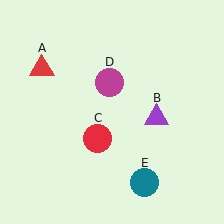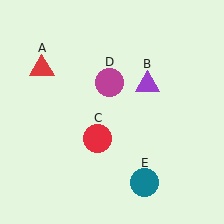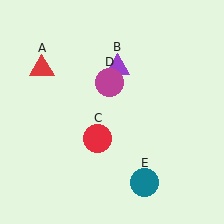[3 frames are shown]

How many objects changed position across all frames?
1 object changed position: purple triangle (object B).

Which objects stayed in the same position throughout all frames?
Red triangle (object A) and red circle (object C) and magenta circle (object D) and teal circle (object E) remained stationary.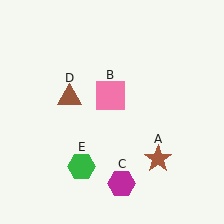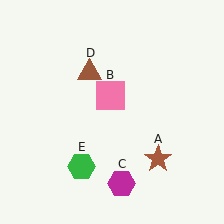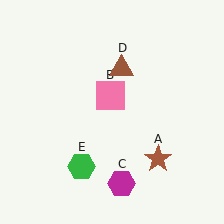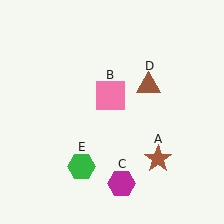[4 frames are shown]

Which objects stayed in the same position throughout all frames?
Brown star (object A) and pink square (object B) and magenta hexagon (object C) and green hexagon (object E) remained stationary.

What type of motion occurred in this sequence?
The brown triangle (object D) rotated clockwise around the center of the scene.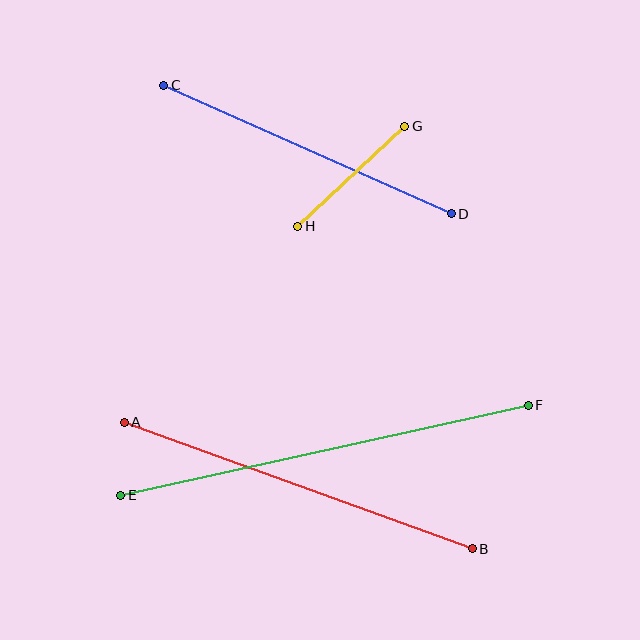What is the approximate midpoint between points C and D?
The midpoint is at approximately (307, 150) pixels.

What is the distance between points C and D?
The distance is approximately 315 pixels.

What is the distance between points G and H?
The distance is approximately 147 pixels.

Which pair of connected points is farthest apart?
Points E and F are farthest apart.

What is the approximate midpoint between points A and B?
The midpoint is at approximately (298, 486) pixels.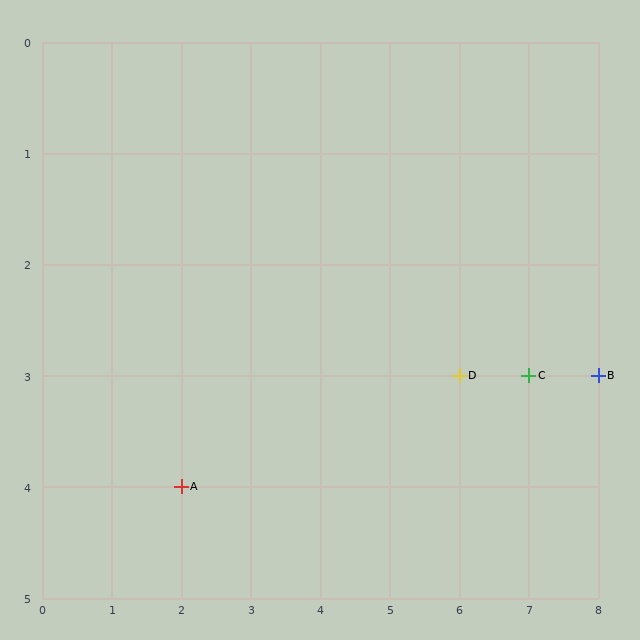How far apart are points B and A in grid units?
Points B and A are 6 columns and 1 row apart (about 6.1 grid units diagonally).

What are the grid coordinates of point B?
Point B is at grid coordinates (8, 3).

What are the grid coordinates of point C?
Point C is at grid coordinates (7, 3).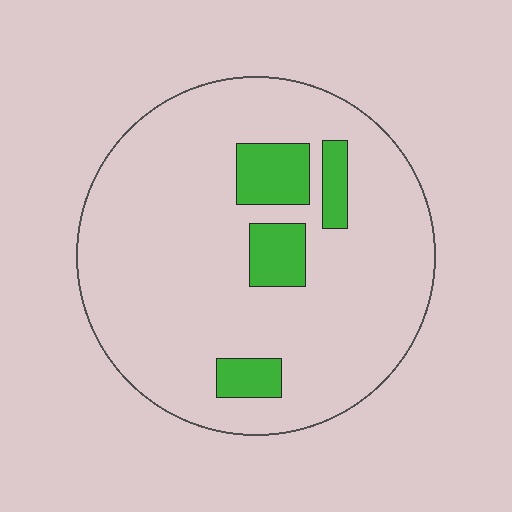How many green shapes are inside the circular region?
4.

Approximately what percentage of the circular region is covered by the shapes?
Approximately 15%.